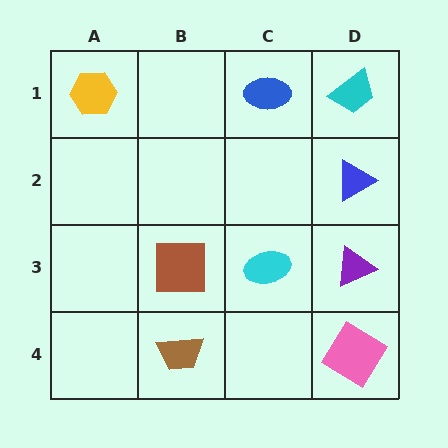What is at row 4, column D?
A pink diamond.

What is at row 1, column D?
A cyan trapezoid.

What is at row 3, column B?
A brown square.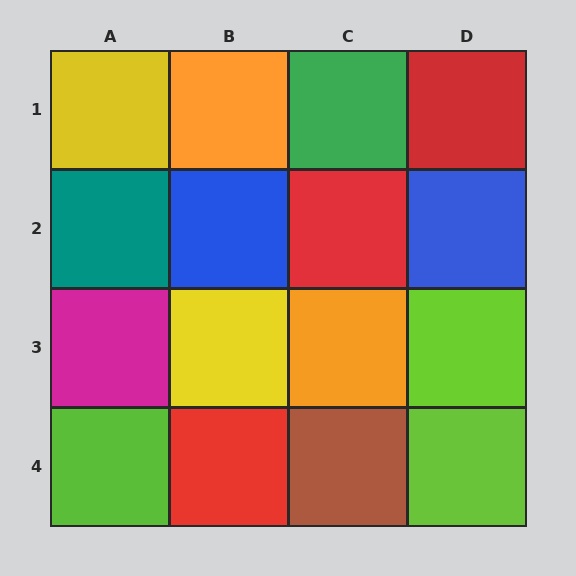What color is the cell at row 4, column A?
Lime.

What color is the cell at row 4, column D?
Lime.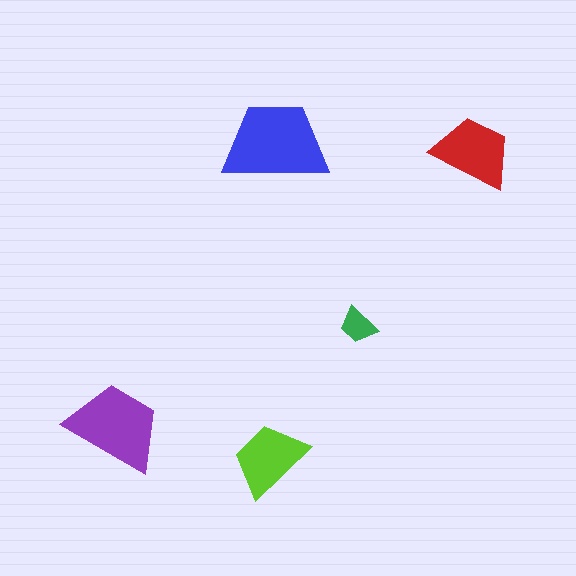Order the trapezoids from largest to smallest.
the blue one, the purple one, the red one, the lime one, the green one.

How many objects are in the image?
There are 5 objects in the image.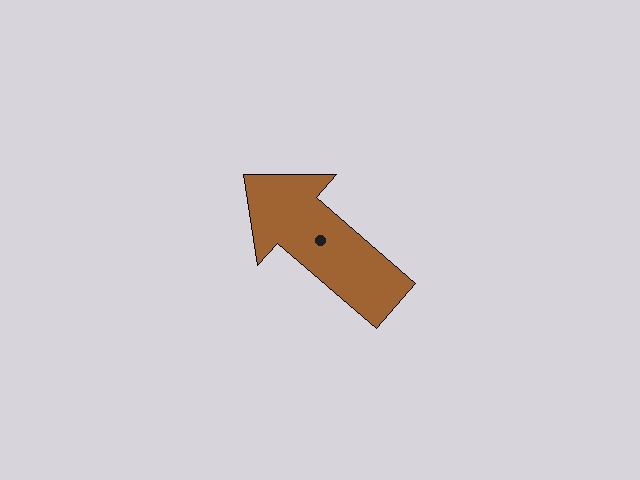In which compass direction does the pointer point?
Northwest.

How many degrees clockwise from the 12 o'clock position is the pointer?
Approximately 311 degrees.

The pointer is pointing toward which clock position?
Roughly 10 o'clock.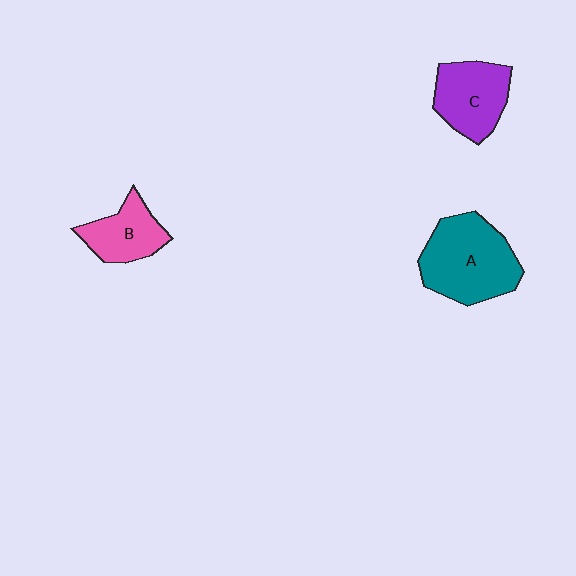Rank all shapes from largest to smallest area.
From largest to smallest: A (teal), C (purple), B (pink).